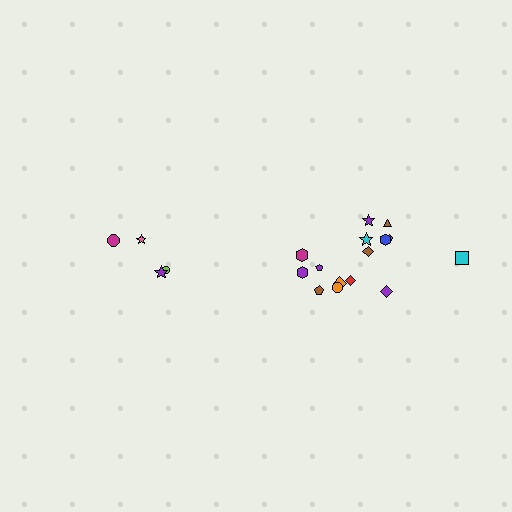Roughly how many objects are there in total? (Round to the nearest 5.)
Roughly 20 objects in total.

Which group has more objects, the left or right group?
The right group.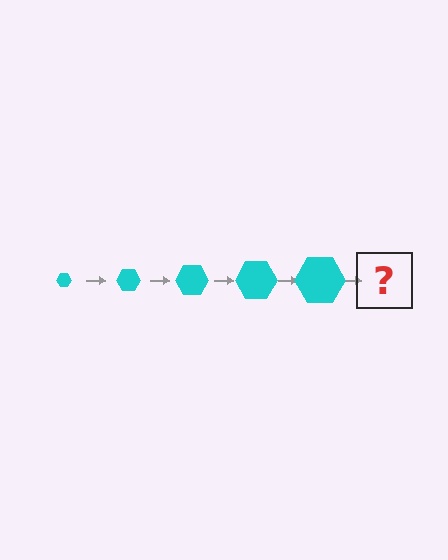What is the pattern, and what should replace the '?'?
The pattern is that the hexagon gets progressively larger each step. The '?' should be a cyan hexagon, larger than the previous one.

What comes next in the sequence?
The next element should be a cyan hexagon, larger than the previous one.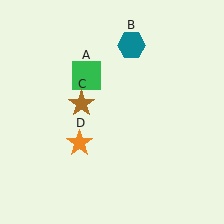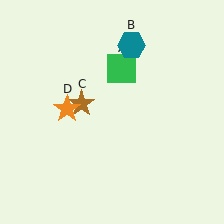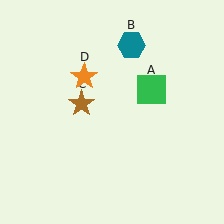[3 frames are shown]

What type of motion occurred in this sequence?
The green square (object A), orange star (object D) rotated clockwise around the center of the scene.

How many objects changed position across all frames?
2 objects changed position: green square (object A), orange star (object D).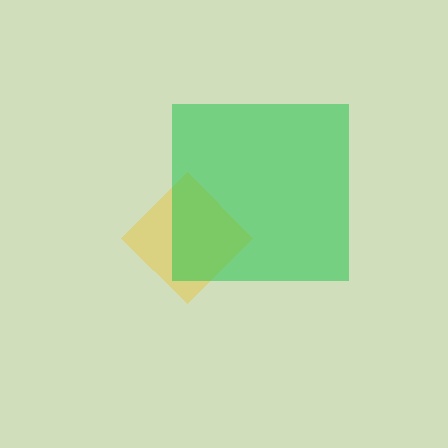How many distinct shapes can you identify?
There are 2 distinct shapes: a yellow diamond, a green square.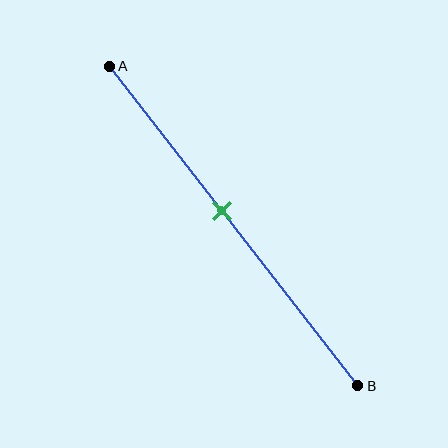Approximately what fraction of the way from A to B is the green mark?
The green mark is approximately 45% of the way from A to B.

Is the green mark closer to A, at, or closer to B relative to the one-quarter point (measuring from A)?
The green mark is closer to point B than the one-quarter point of segment AB.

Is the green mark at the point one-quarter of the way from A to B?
No, the mark is at about 45% from A, not at the 25% one-quarter point.